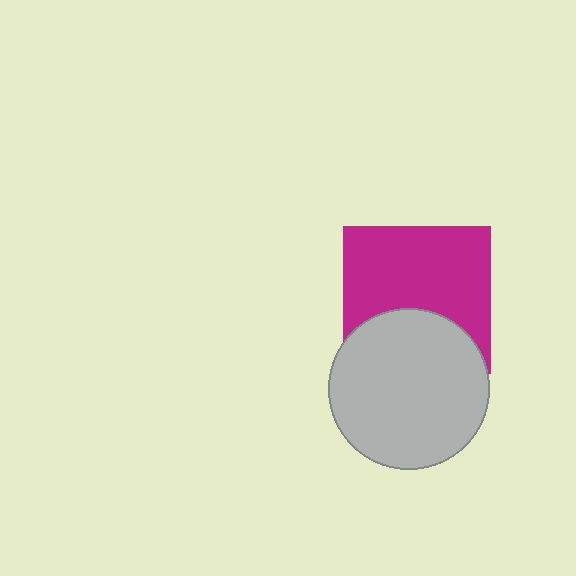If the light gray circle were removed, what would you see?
You would see the complete magenta square.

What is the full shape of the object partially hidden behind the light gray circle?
The partially hidden object is a magenta square.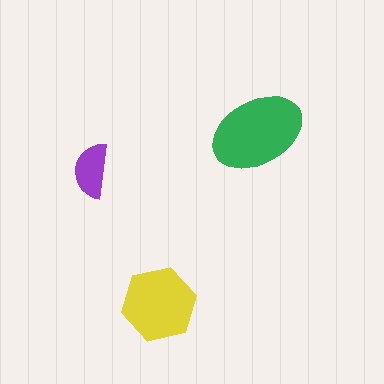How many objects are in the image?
There are 3 objects in the image.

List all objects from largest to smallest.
The green ellipse, the yellow hexagon, the purple semicircle.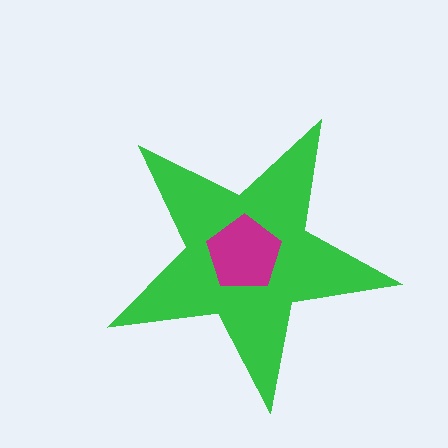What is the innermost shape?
The magenta pentagon.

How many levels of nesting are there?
2.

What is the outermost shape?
The green star.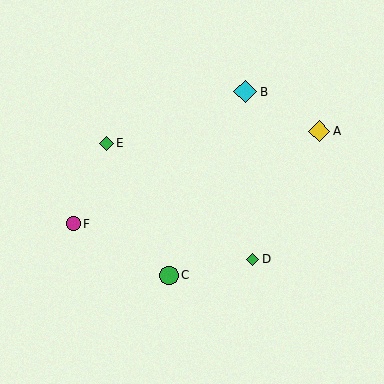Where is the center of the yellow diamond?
The center of the yellow diamond is at (319, 131).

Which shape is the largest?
The cyan diamond (labeled B) is the largest.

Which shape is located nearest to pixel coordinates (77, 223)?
The magenta circle (labeled F) at (74, 224) is nearest to that location.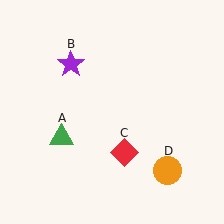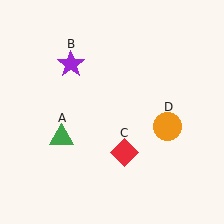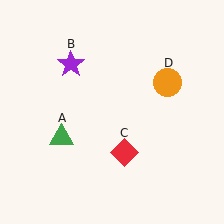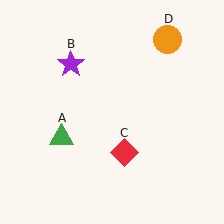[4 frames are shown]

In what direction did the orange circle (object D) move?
The orange circle (object D) moved up.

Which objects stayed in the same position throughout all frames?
Green triangle (object A) and purple star (object B) and red diamond (object C) remained stationary.